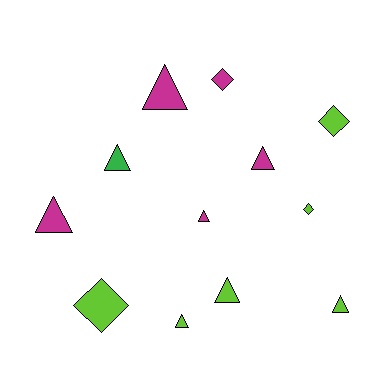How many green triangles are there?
There is 1 green triangle.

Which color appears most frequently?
Lime, with 6 objects.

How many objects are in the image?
There are 12 objects.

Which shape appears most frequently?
Triangle, with 8 objects.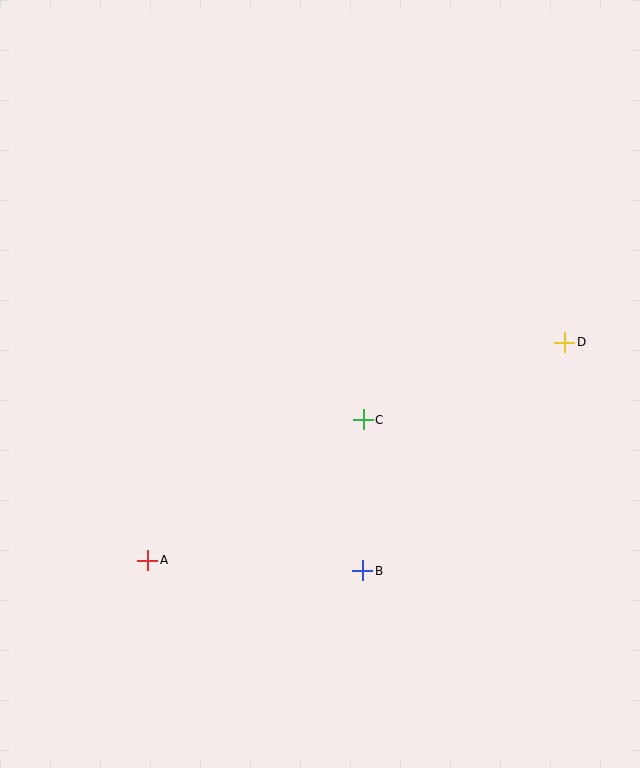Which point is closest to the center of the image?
Point C at (363, 420) is closest to the center.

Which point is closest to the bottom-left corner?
Point A is closest to the bottom-left corner.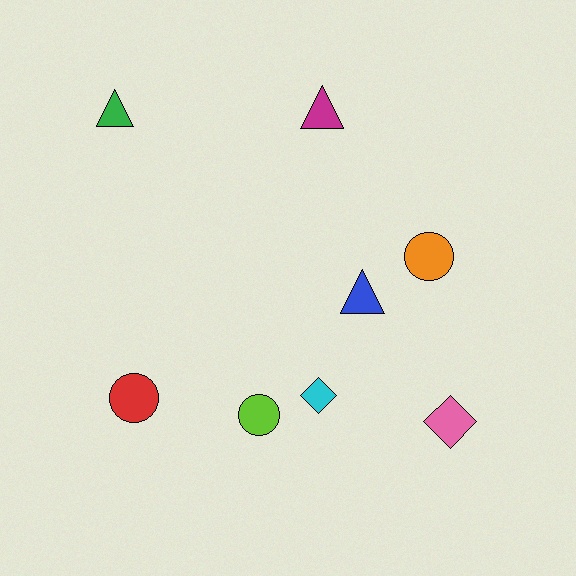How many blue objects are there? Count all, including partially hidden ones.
There is 1 blue object.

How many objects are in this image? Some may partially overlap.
There are 8 objects.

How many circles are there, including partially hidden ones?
There are 3 circles.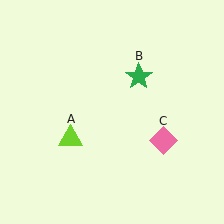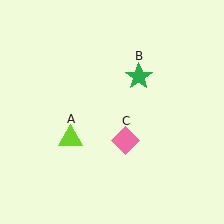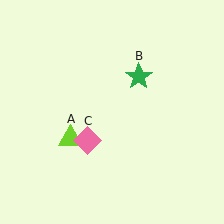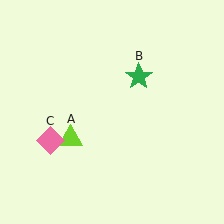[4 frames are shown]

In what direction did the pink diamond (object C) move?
The pink diamond (object C) moved left.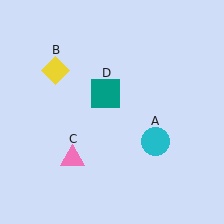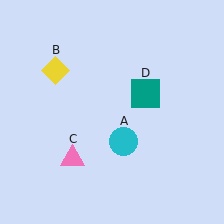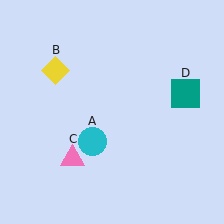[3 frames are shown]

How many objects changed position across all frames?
2 objects changed position: cyan circle (object A), teal square (object D).